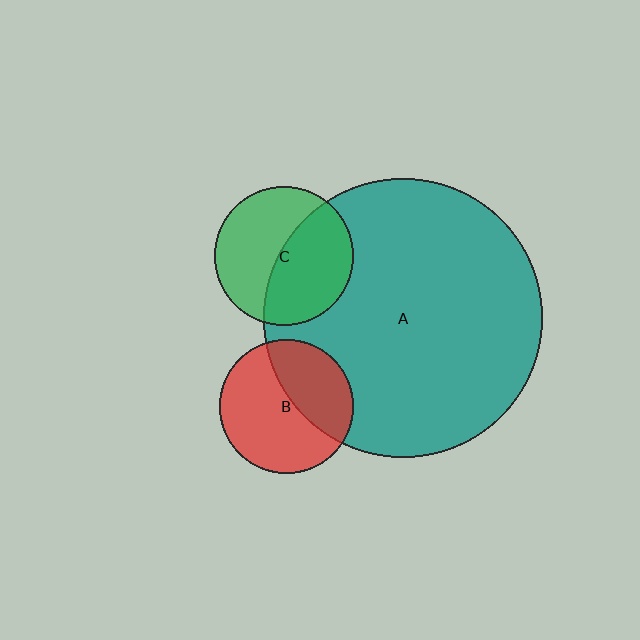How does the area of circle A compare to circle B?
Approximately 4.3 times.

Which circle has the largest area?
Circle A (teal).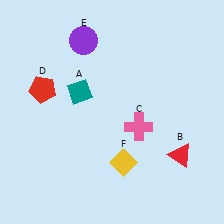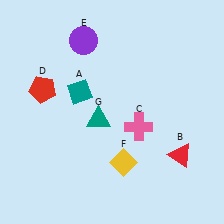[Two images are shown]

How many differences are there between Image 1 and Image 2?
There is 1 difference between the two images.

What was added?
A teal triangle (G) was added in Image 2.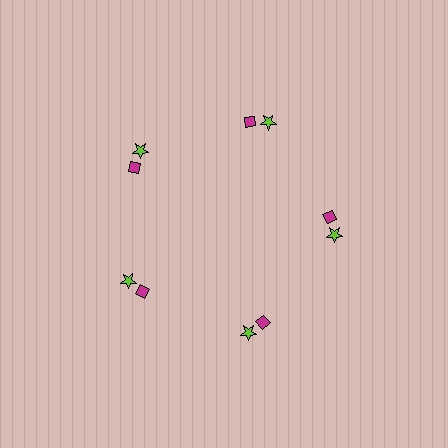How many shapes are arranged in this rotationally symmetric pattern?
There are 10 shapes, arranged in 5 groups of 2.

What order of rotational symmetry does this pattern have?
This pattern has 5-fold rotational symmetry.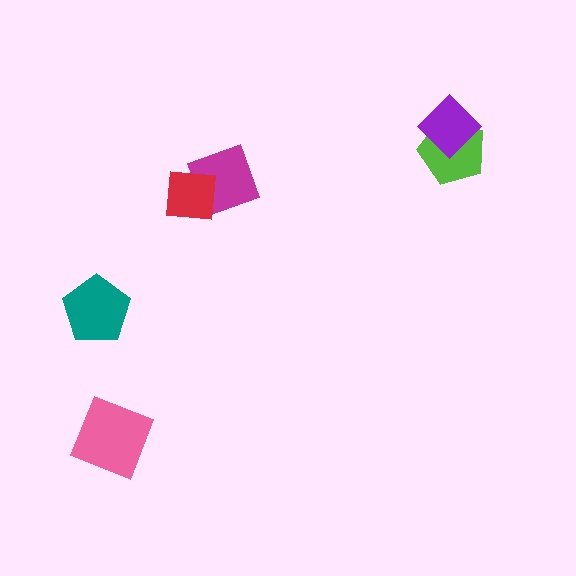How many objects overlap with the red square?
1 object overlaps with the red square.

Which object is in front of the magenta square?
The red square is in front of the magenta square.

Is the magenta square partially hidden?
Yes, it is partially covered by another shape.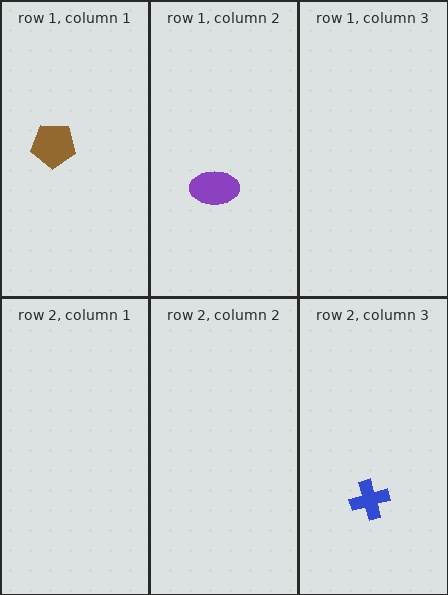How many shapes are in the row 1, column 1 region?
1.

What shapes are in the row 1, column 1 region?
The brown pentagon.